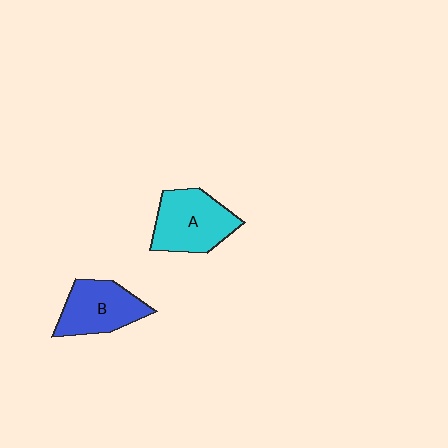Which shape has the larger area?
Shape A (cyan).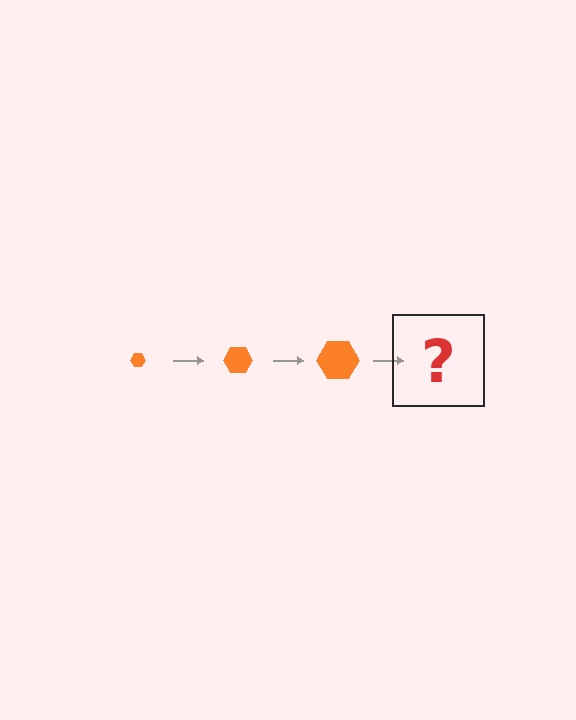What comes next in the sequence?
The next element should be an orange hexagon, larger than the previous one.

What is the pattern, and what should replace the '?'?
The pattern is that the hexagon gets progressively larger each step. The '?' should be an orange hexagon, larger than the previous one.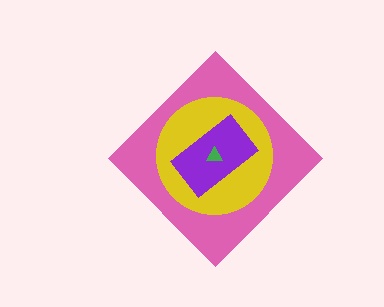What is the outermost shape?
The pink diamond.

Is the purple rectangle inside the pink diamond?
Yes.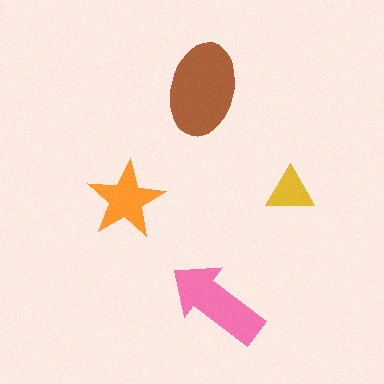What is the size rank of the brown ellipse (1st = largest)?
1st.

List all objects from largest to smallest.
The brown ellipse, the pink arrow, the orange star, the yellow triangle.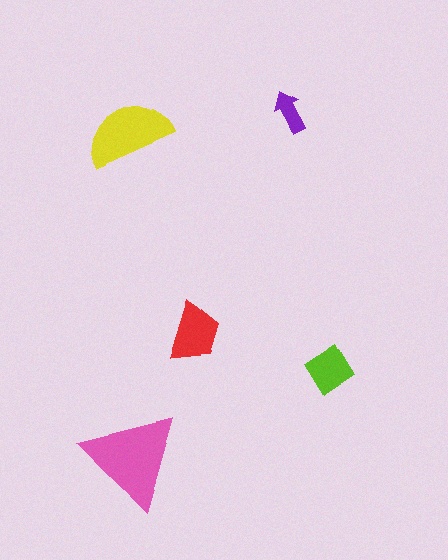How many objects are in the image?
There are 5 objects in the image.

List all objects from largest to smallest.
The pink triangle, the yellow semicircle, the red trapezoid, the lime diamond, the purple arrow.